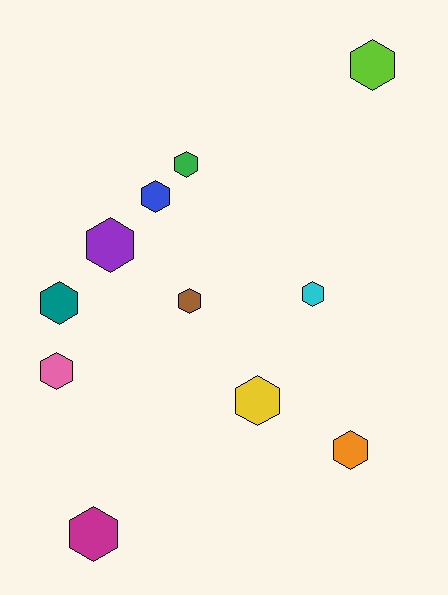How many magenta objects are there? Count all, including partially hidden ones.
There is 1 magenta object.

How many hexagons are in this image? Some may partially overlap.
There are 11 hexagons.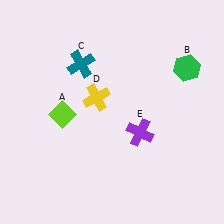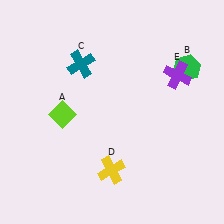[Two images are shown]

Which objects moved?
The objects that moved are: the yellow cross (D), the purple cross (E).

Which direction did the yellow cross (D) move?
The yellow cross (D) moved down.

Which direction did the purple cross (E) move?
The purple cross (E) moved up.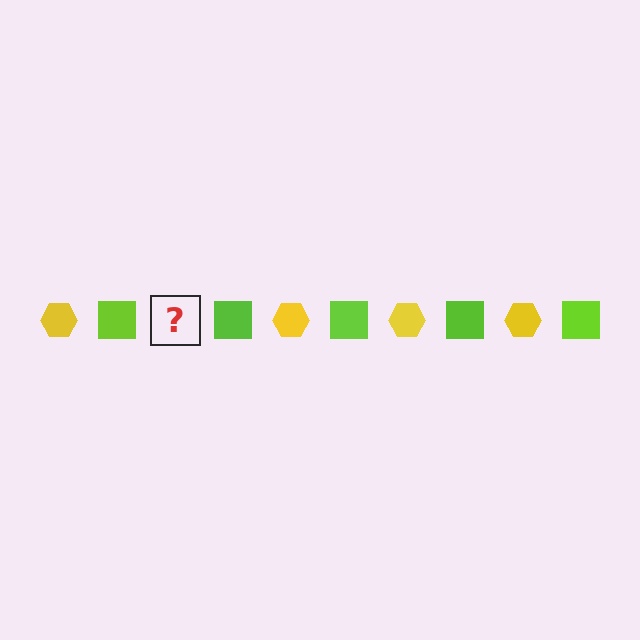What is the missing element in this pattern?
The missing element is a yellow hexagon.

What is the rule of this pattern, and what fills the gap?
The rule is that the pattern alternates between yellow hexagon and lime square. The gap should be filled with a yellow hexagon.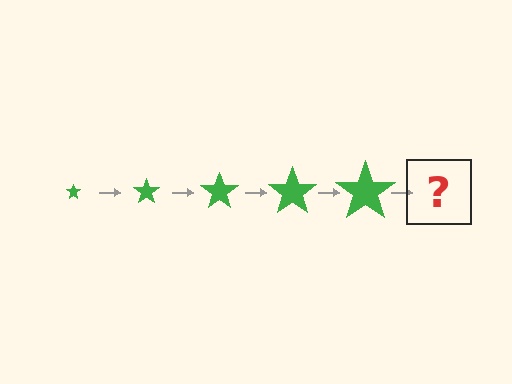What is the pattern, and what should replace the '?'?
The pattern is that the star gets progressively larger each step. The '?' should be a green star, larger than the previous one.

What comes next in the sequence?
The next element should be a green star, larger than the previous one.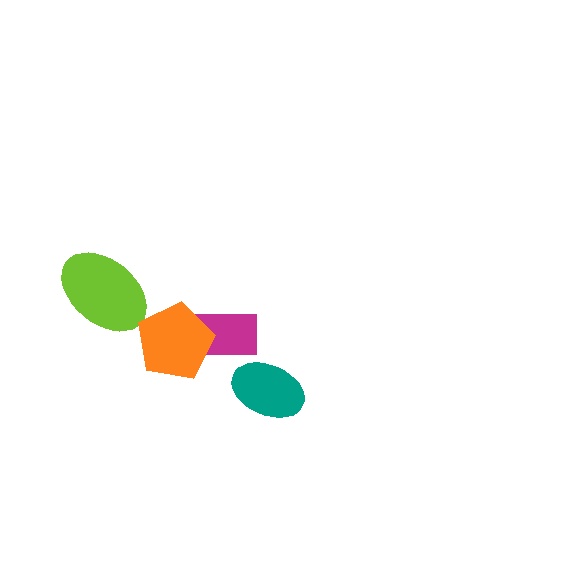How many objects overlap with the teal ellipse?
0 objects overlap with the teal ellipse.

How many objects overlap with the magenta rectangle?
1 object overlaps with the magenta rectangle.